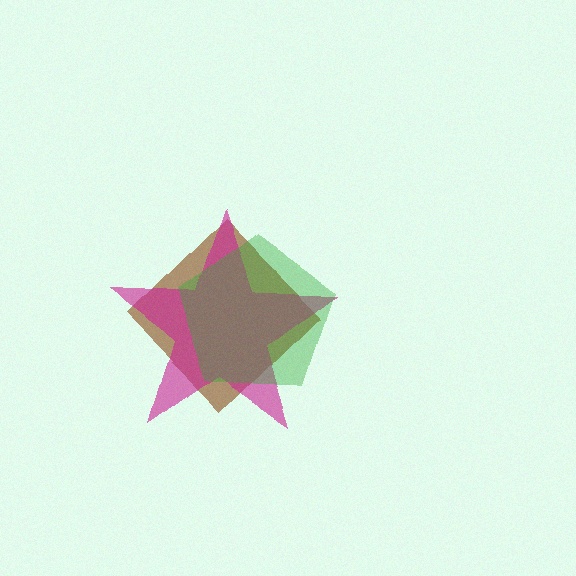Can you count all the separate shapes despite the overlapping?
Yes, there are 3 separate shapes.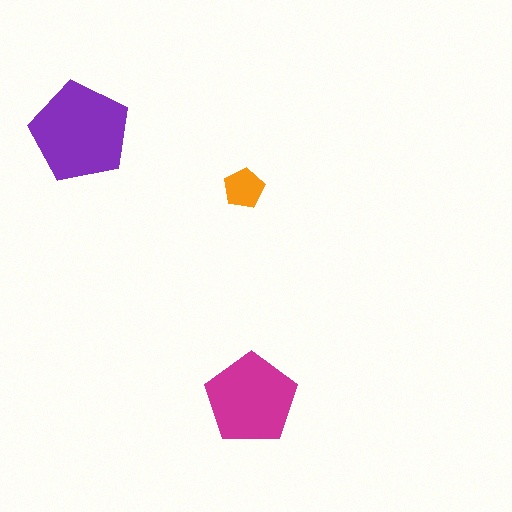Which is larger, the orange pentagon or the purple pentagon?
The purple one.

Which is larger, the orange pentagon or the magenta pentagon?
The magenta one.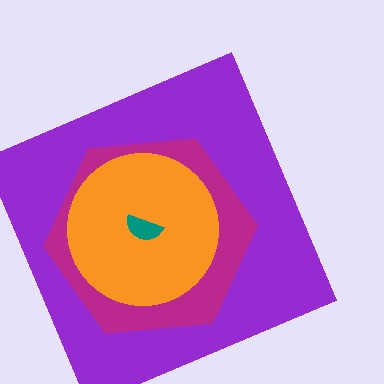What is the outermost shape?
The purple square.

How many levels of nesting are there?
4.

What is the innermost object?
The teal semicircle.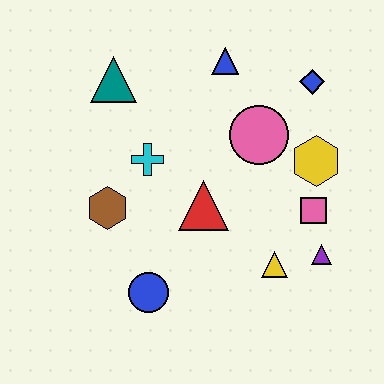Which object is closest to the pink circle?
The yellow hexagon is closest to the pink circle.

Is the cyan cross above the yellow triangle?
Yes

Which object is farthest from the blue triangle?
The blue circle is farthest from the blue triangle.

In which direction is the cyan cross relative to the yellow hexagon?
The cyan cross is to the left of the yellow hexagon.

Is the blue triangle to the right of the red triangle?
Yes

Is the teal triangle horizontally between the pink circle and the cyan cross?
No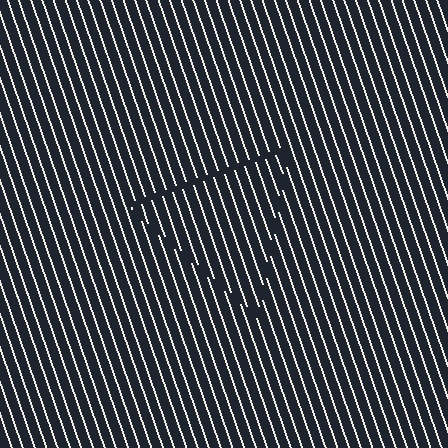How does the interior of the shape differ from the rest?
The interior of the shape contains the same grating, shifted by half a period — the contour is defined by the phase discontinuity where line-ends from the inner and outer gratings abut.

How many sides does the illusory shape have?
3 sides — the line-ends trace a triangle.